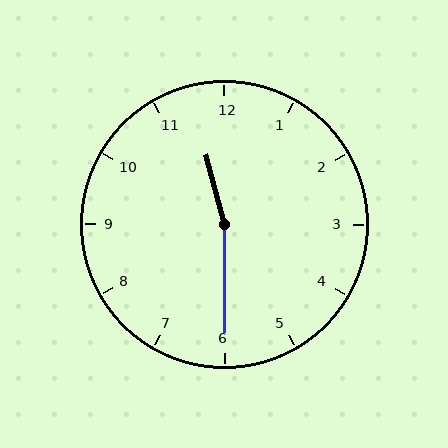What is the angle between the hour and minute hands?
Approximately 165 degrees.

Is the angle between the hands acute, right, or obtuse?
It is obtuse.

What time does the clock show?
11:30.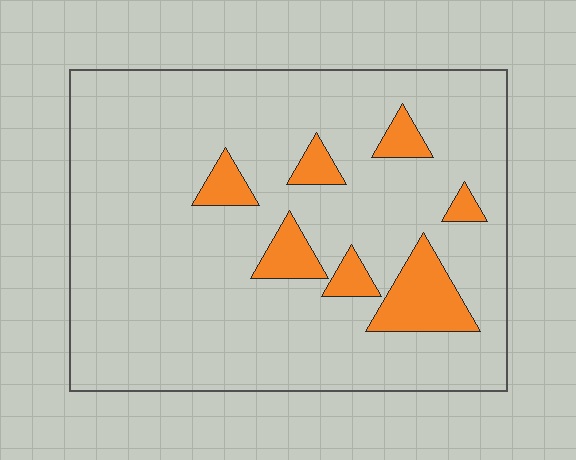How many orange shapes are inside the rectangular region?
7.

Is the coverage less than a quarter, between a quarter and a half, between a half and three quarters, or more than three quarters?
Less than a quarter.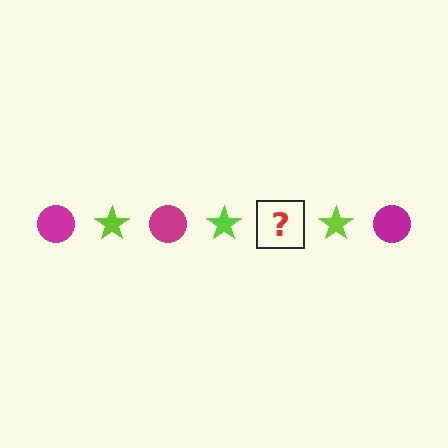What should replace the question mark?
The question mark should be replaced with a magenta circle.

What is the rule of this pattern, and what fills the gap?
The rule is that the pattern alternates between magenta circle and lime star. The gap should be filled with a magenta circle.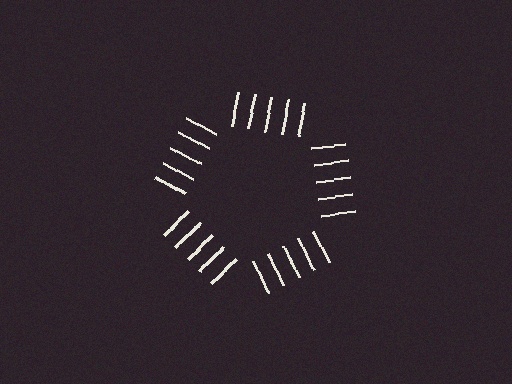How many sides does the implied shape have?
5 sides — the line-ends trace a pentagon.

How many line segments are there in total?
25 — 5 along each of the 5 edges.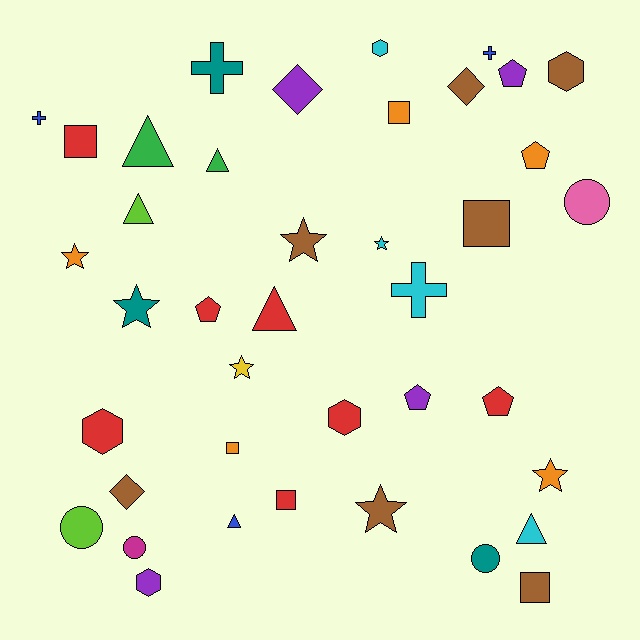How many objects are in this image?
There are 40 objects.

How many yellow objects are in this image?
There is 1 yellow object.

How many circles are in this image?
There are 4 circles.